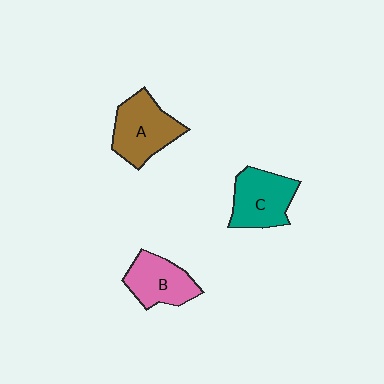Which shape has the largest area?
Shape A (brown).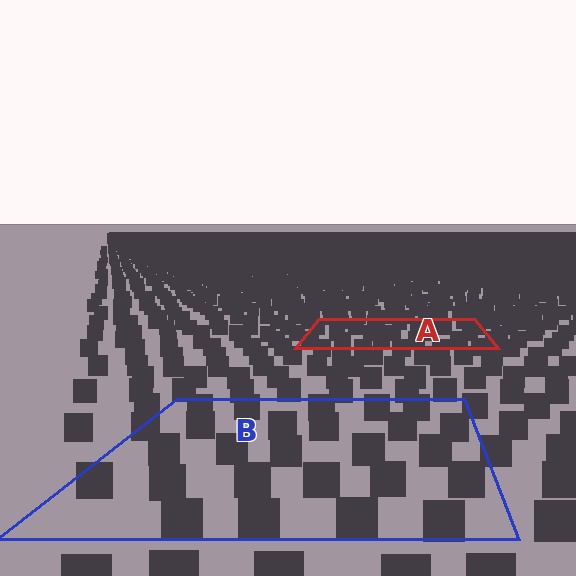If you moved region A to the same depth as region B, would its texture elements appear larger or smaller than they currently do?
They would appear larger. At a closer depth, the same texture elements are projected at a bigger on-screen size.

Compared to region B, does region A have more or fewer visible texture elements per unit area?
Region A has more texture elements per unit area — they are packed more densely because it is farther away.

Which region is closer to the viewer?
Region B is closer. The texture elements there are larger and more spread out.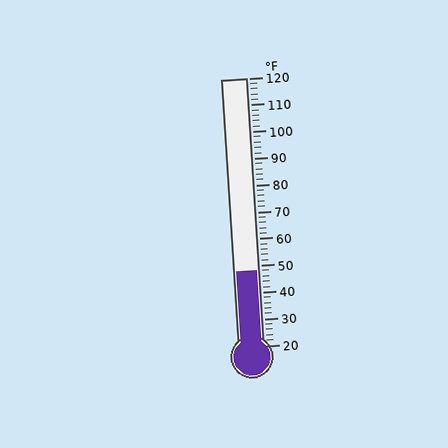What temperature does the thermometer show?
The thermometer shows approximately 48°F.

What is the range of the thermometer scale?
The thermometer scale ranges from 20°F to 120°F.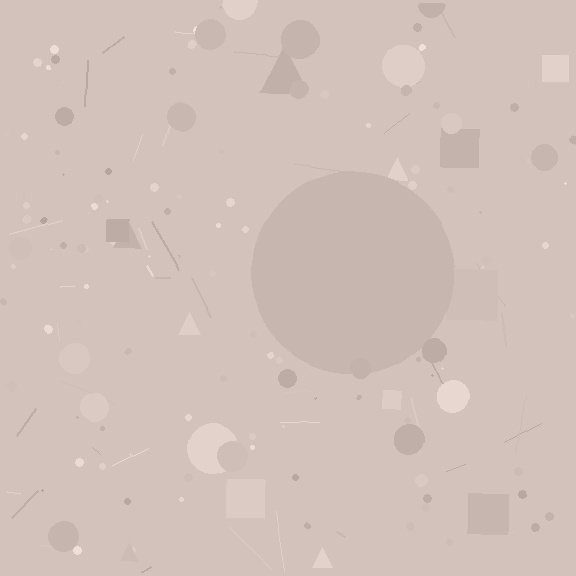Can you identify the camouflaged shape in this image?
The camouflaged shape is a circle.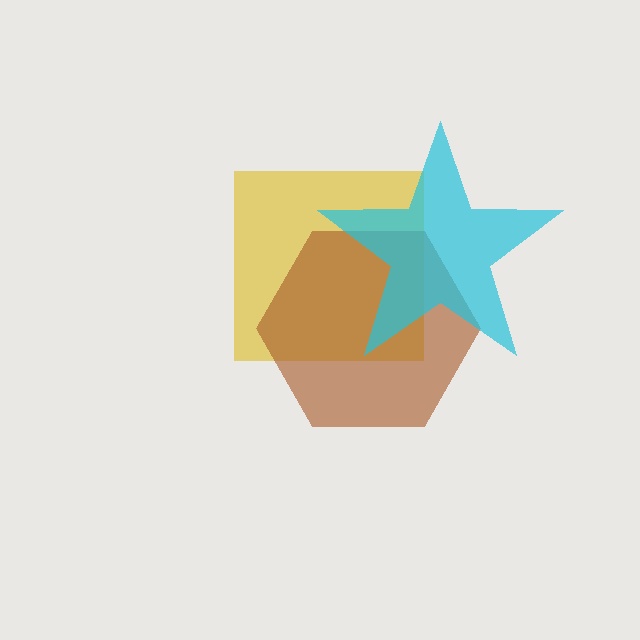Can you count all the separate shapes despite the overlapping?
Yes, there are 3 separate shapes.